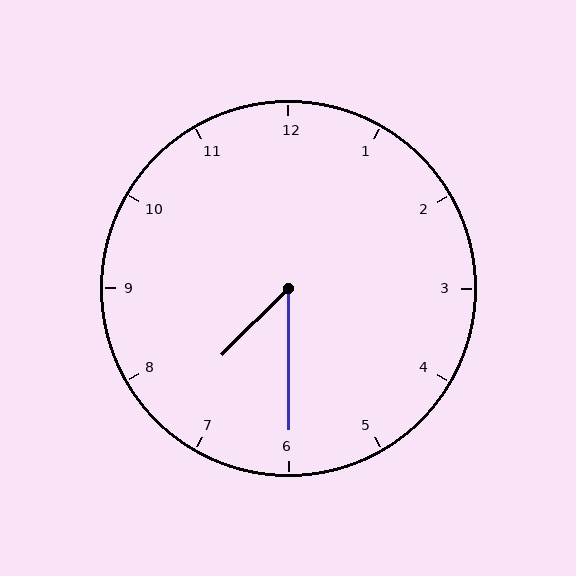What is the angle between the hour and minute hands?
Approximately 45 degrees.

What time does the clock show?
7:30.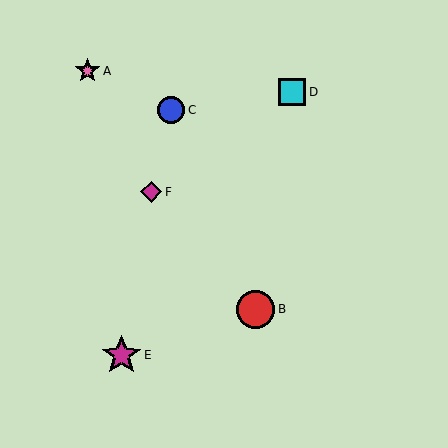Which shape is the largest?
The magenta star (labeled E) is the largest.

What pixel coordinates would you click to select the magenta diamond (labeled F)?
Click at (151, 192) to select the magenta diamond F.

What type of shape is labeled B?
Shape B is a red circle.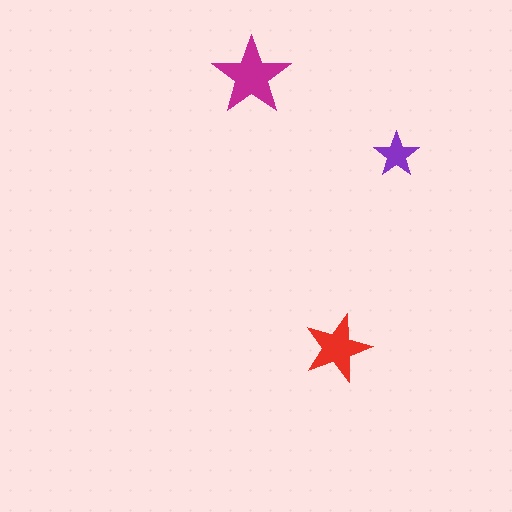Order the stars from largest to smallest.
the magenta one, the red one, the purple one.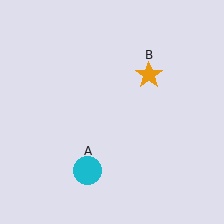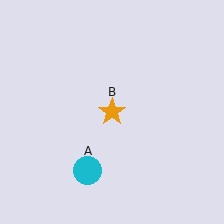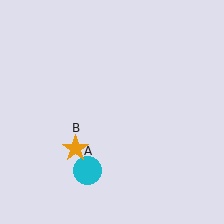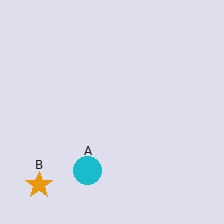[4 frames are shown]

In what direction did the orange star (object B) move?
The orange star (object B) moved down and to the left.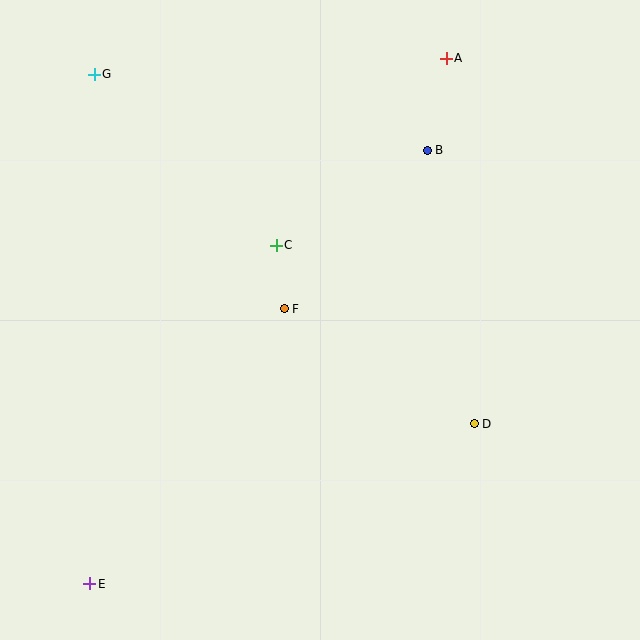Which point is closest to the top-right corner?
Point A is closest to the top-right corner.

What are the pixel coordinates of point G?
Point G is at (94, 74).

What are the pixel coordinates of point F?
Point F is at (284, 309).